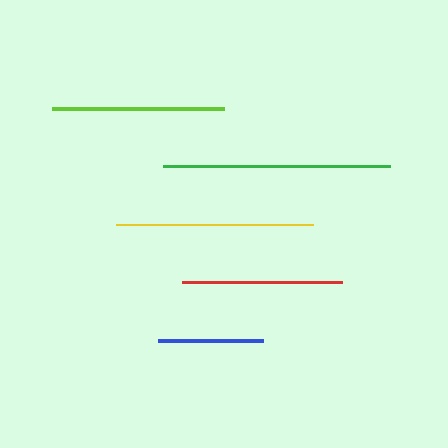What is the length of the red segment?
The red segment is approximately 160 pixels long.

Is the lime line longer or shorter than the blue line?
The lime line is longer than the blue line.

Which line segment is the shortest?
The blue line is the shortest at approximately 105 pixels.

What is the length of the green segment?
The green segment is approximately 228 pixels long.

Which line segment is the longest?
The green line is the longest at approximately 228 pixels.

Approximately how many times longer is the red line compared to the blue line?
The red line is approximately 1.5 times the length of the blue line.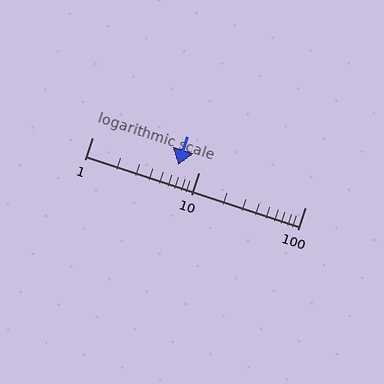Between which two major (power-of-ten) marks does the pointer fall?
The pointer is between 1 and 10.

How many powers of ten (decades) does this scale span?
The scale spans 2 decades, from 1 to 100.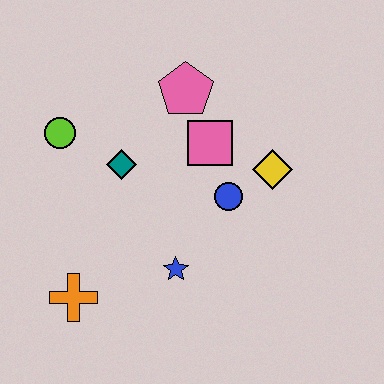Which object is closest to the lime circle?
The teal diamond is closest to the lime circle.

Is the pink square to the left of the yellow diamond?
Yes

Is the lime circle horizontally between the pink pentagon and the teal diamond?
No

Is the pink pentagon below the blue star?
No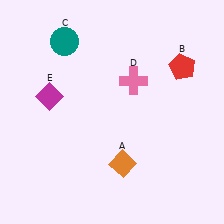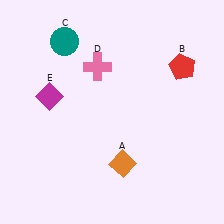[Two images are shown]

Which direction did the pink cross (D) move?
The pink cross (D) moved left.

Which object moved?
The pink cross (D) moved left.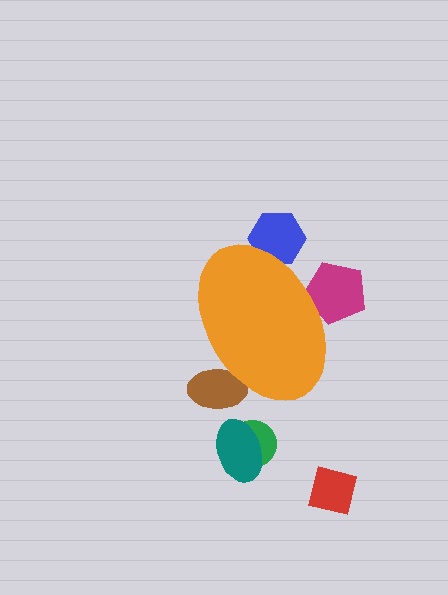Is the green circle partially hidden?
No, the green circle is fully visible.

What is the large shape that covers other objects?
An orange ellipse.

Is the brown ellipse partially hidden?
Yes, the brown ellipse is partially hidden behind the orange ellipse.